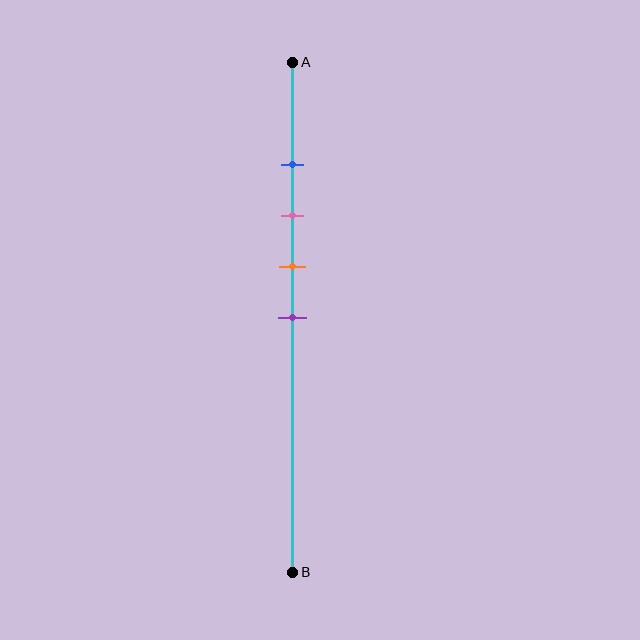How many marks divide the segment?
There are 4 marks dividing the segment.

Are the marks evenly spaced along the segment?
Yes, the marks are approximately evenly spaced.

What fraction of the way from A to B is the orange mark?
The orange mark is approximately 40% (0.4) of the way from A to B.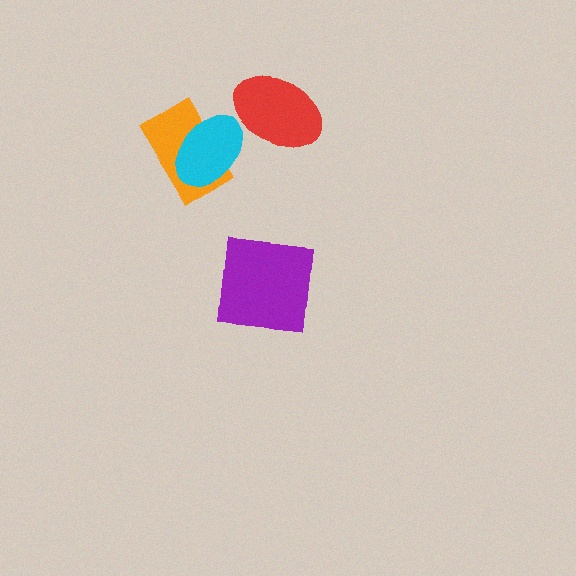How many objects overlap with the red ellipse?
1 object overlaps with the red ellipse.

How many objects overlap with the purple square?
0 objects overlap with the purple square.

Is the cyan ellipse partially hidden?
Yes, it is partially covered by another shape.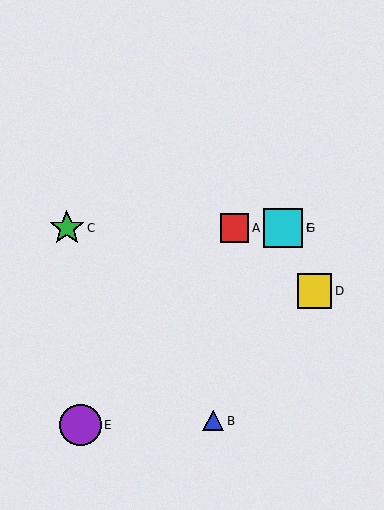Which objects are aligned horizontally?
Objects A, C, F, G are aligned horizontally.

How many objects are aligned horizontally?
4 objects (A, C, F, G) are aligned horizontally.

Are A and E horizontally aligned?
No, A is at y≈228 and E is at y≈425.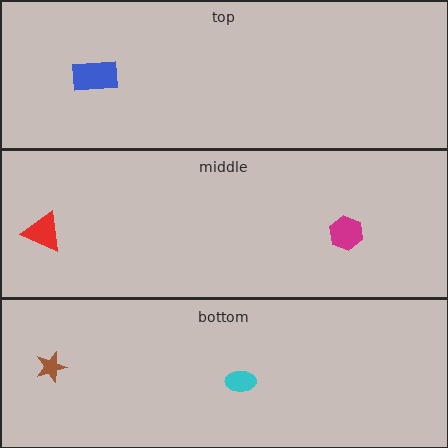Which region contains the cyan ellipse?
The bottom region.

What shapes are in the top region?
The blue rectangle.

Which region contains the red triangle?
The middle region.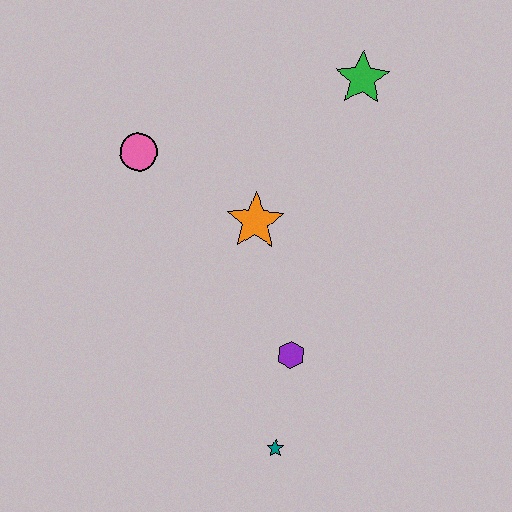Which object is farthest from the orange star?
The teal star is farthest from the orange star.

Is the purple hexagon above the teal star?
Yes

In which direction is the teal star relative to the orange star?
The teal star is below the orange star.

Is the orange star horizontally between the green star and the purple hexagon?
No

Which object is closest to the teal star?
The purple hexagon is closest to the teal star.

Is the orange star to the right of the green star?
No